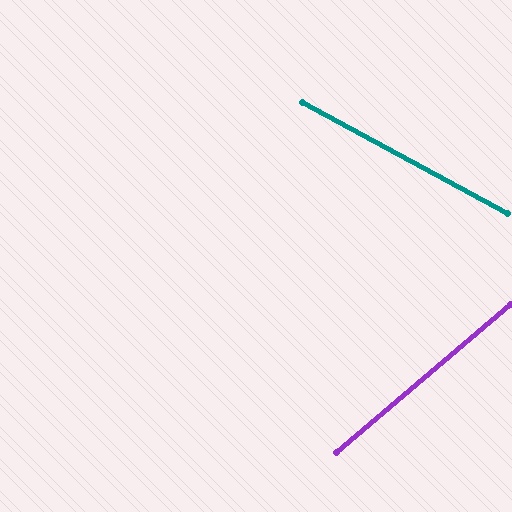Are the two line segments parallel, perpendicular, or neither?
Neither parallel nor perpendicular — they differ by about 69°.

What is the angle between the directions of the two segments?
Approximately 69 degrees.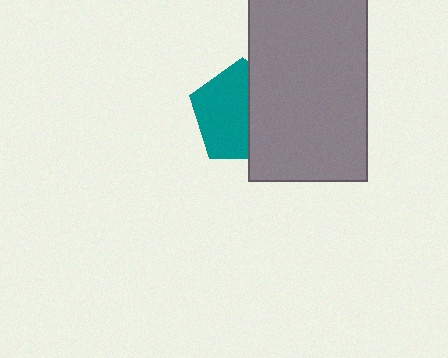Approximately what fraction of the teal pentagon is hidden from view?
Roughly 43% of the teal pentagon is hidden behind the gray rectangle.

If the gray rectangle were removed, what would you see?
You would see the complete teal pentagon.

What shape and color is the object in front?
The object in front is a gray rectangle.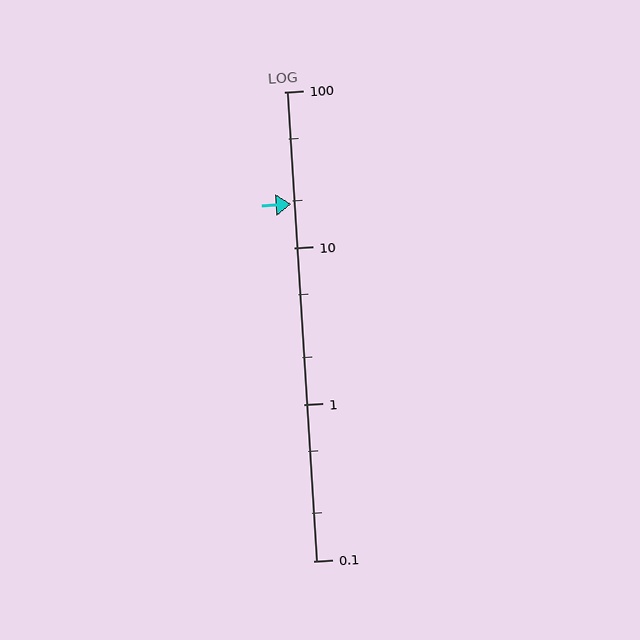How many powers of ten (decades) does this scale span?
The scale spans 3 decades, from 0.1 to 100.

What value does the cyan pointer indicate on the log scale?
The pointer indicates approximately 19.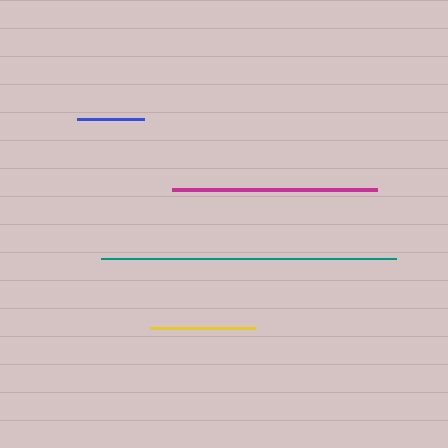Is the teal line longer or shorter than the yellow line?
The teal line is longer than the yellow line.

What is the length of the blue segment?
The blue segment is approximately 66 pixels long.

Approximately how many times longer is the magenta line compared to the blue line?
The magenta line is approximately 3.1 times the length of the blue line.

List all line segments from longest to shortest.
From longest to shortest: teal, magenta, yellow, blue.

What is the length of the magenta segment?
The magenta segment is approximately 205 pixels long.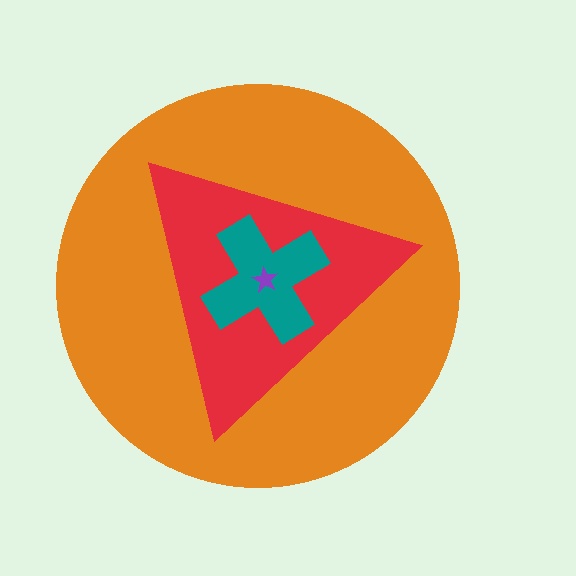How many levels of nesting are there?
4.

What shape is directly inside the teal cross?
The purple star.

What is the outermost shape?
The orange circle.